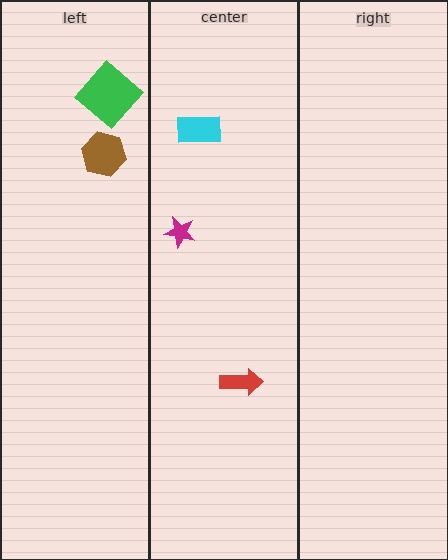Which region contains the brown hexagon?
The left region.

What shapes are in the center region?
The red arrow, the magenta star, the cyan rectangle.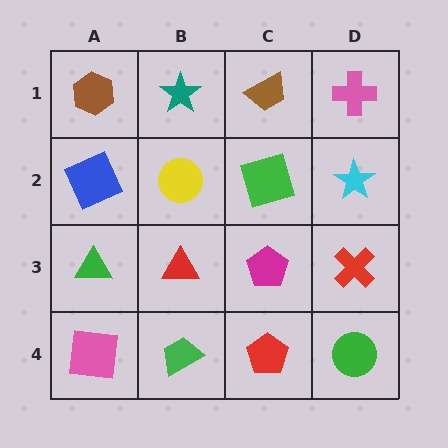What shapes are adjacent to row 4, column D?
A red cross (row 3, column D), a red pentagon (row 4, column C).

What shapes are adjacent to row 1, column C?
A green square (row 2, column C), a teal star (row 1, column B), a pink cross (row 1, column D).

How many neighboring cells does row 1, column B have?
3.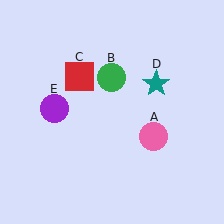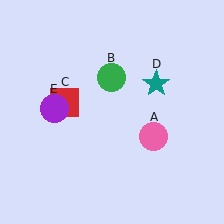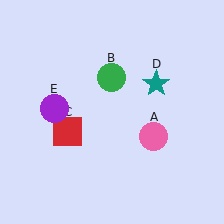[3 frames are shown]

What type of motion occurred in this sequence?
The red square (object C) rotated counterclockwise around the center of the scene.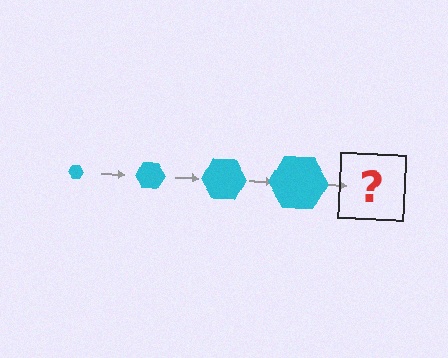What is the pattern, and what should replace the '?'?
The pattern is that the hexagon gets progressively larger each step. The '?' should be a cyan hexagon, larger than the previous one.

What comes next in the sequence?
The next element should be a cyan hexagon, larger than the previous one.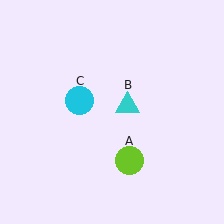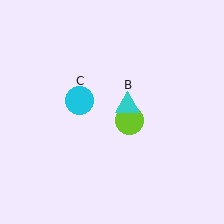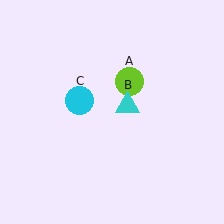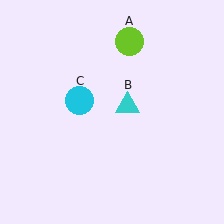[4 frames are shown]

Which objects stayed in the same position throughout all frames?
Cyan triangle (object B) and cyan circle (object C) remained stationary.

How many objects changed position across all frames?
1 object changed position: lime circle (object A).